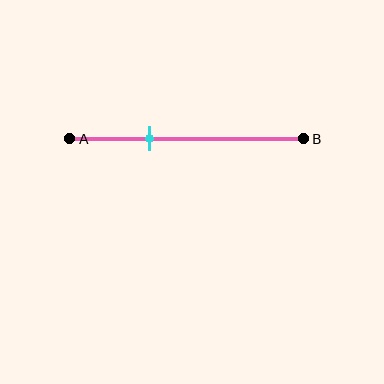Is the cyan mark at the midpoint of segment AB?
No, the mark is at about 35% from A, not at the 50% midpoint.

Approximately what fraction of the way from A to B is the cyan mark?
The cyan mark is approximately 35% of the way from A to B.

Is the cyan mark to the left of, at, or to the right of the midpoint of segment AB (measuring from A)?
The cyan mark is to the left of the midpoint of segment AB.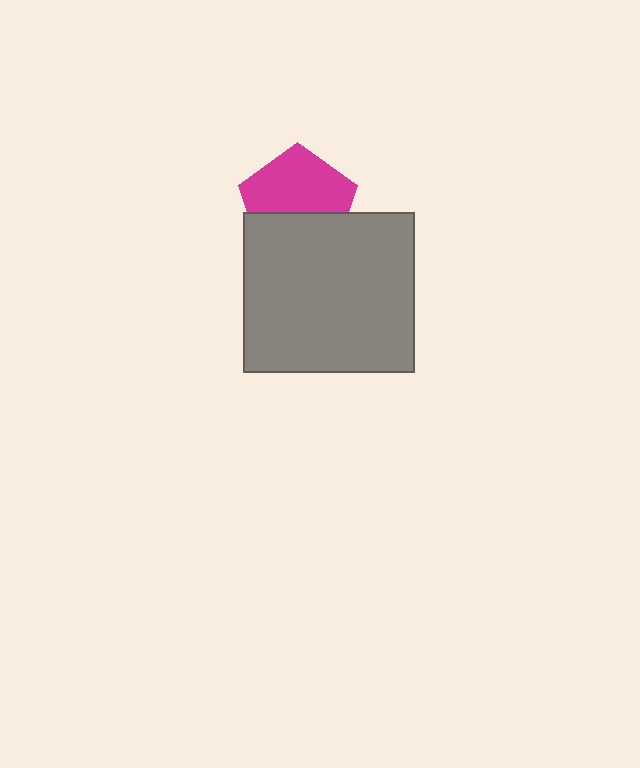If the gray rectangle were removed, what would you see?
You would see the complete magenta pentagon.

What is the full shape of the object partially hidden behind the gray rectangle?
The partially hidden object is a magenta pentagon.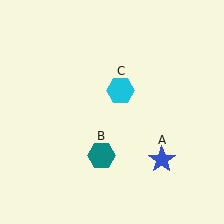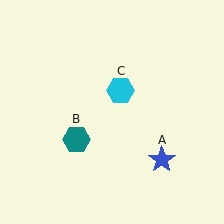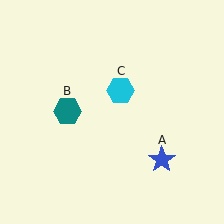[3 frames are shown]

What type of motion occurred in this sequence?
The teal hexagon (object B) rotated clockwise around the center of the scene.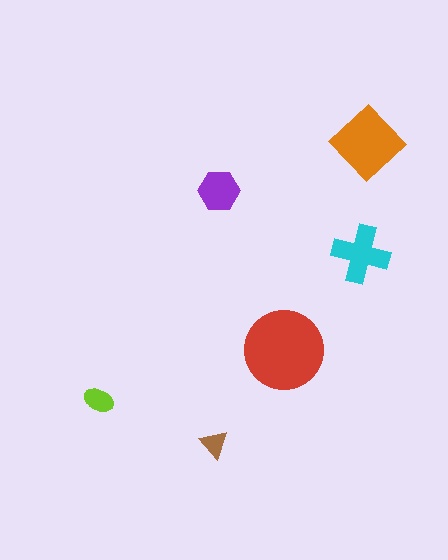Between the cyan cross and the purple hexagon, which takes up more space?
The cyan cross.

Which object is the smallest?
The brown triangle.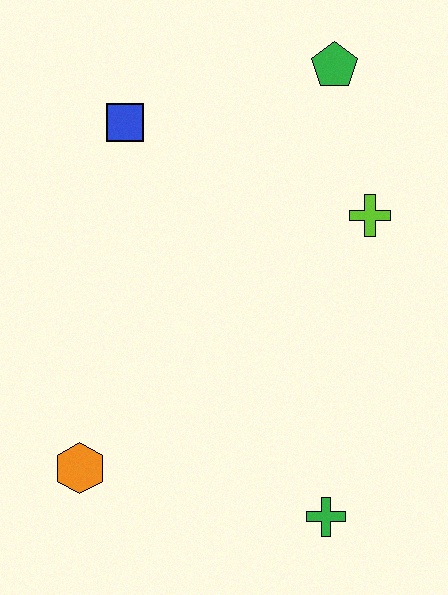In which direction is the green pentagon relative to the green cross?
The green pentagon is above the green cross.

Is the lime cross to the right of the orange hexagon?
Yes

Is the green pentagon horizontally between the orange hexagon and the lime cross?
Yes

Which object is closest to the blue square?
The green pentagon is closest to the blue square.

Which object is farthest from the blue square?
The green cross is farthest from the blue square.